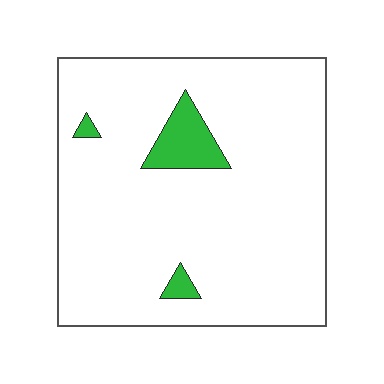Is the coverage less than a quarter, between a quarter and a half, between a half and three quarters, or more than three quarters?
Less than a quarter.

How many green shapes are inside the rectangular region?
3.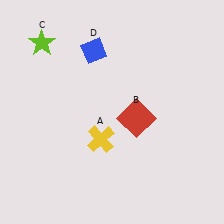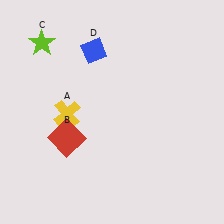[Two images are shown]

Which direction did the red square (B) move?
The red square (B) moved left.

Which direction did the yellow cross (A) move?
The yellow cross (A) moved left.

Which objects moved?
The objects that moved are: the yellow cross (A), the red square (B).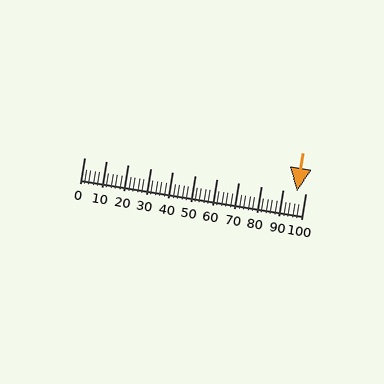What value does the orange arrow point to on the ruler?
The orange arrow points to approximately 96.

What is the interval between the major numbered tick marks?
The major tick marks are spaced 10 units apart.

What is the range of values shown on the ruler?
The ruler shows values from 0 to 100.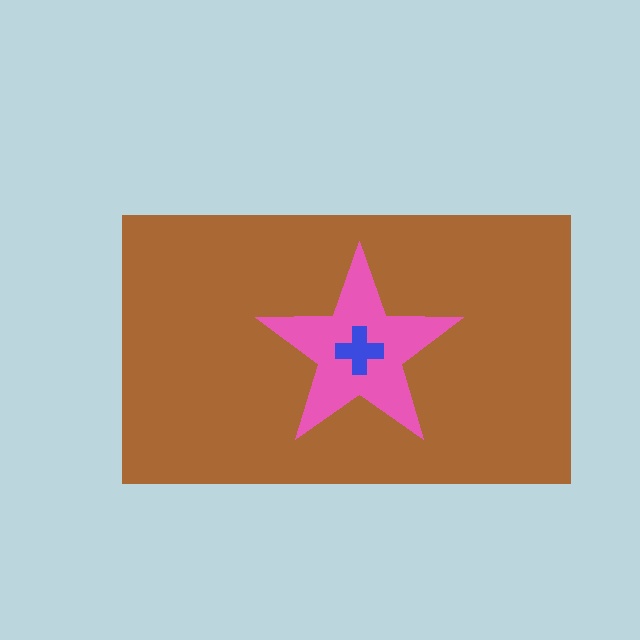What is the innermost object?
The blue cross.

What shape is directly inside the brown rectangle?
The pink star.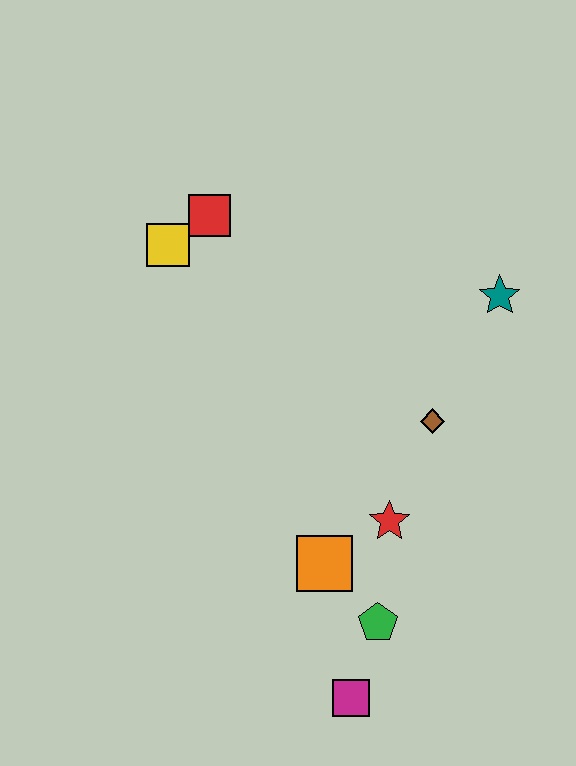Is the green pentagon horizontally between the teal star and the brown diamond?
No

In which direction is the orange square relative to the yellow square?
The orange square is below the yellow square.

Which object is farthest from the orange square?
The red square is farthest from the orange square.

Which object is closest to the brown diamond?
The red star is closest to the brown diamond.